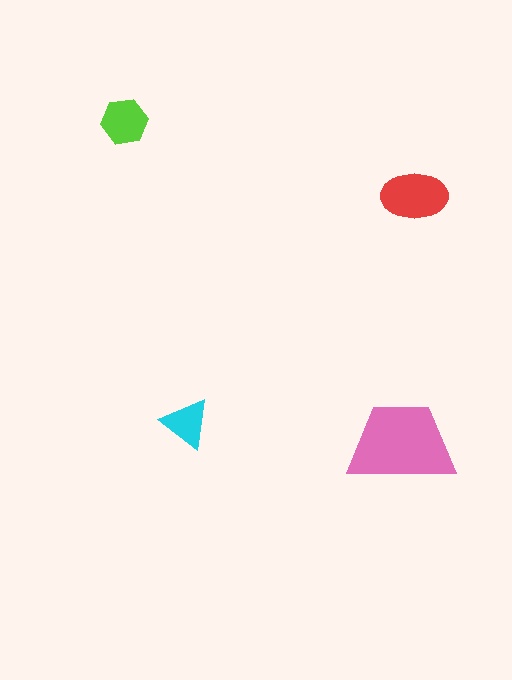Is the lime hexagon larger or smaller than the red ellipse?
Smaller.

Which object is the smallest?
The cyan triangle.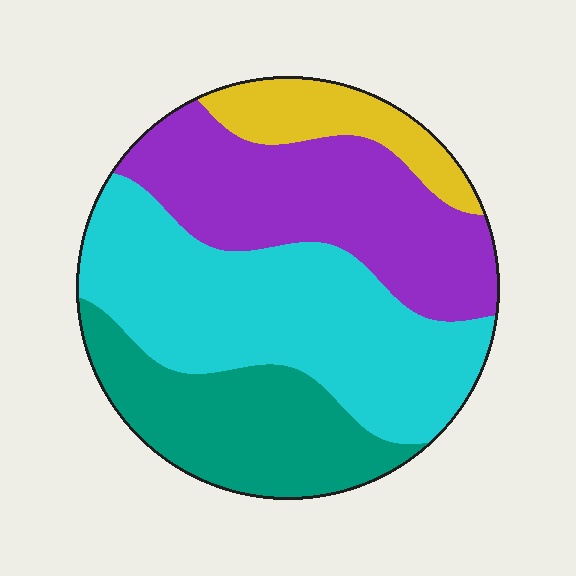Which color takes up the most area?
Cyan, at roughly 40%.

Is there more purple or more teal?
Purple.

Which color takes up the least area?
Yellow, at roughly 10%.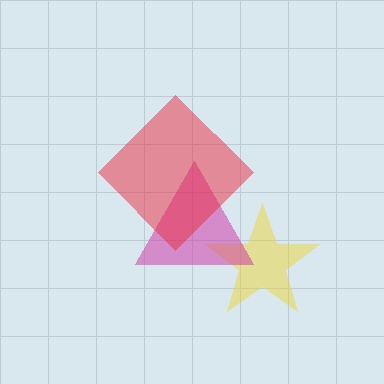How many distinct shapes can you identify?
There are 3 distinct shapes: a yellow star, a magenta triangle, a red diamond.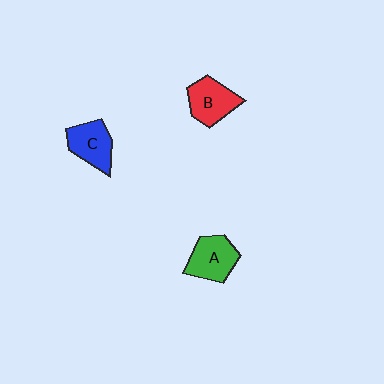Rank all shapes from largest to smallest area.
From largest to smallest: A (green), B (red), C (blue).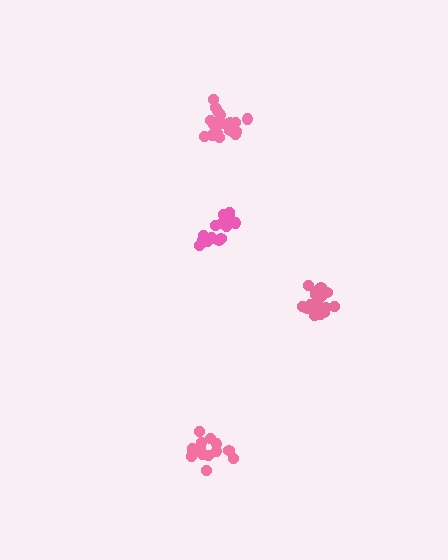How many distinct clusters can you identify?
There are 4 distinct clusters.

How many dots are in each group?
Group 1: 18 dots, Group 2: 21 dots, Group 3: 16 dots, Group 4: 15 dots (70 total).